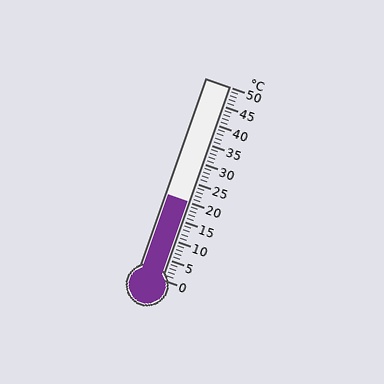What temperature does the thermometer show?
The thermometer shows approximately 20°C.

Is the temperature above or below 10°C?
The temperature is above 10°C.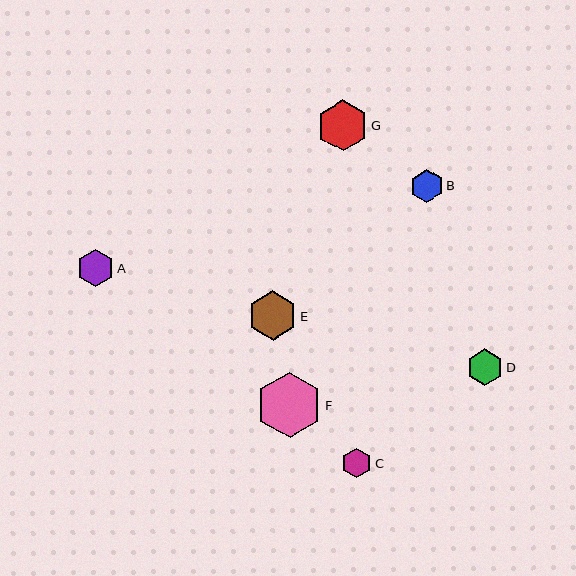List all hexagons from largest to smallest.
From largest to smallest: F, G, E, A, D, B, C.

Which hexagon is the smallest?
Hexagon C is the smallest with a size of approximately 30 pixels.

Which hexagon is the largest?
Hexagon F is the largest with a size of approximately 66 pixels.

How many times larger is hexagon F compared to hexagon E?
Hexagon F is approximately 1.3 times the size of hexagon E.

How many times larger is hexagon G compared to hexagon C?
Hexagon G is approximately 1.7 times the size of hexagon C.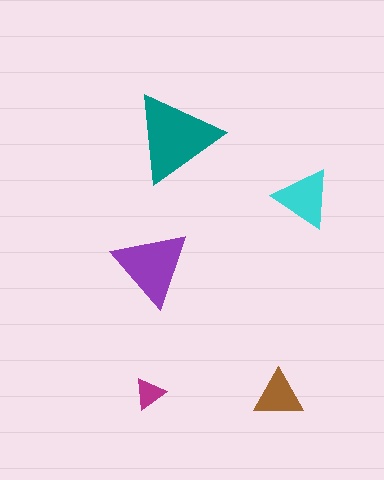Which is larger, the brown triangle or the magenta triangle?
The brown one.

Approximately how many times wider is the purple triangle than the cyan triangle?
About 1.5 times wider.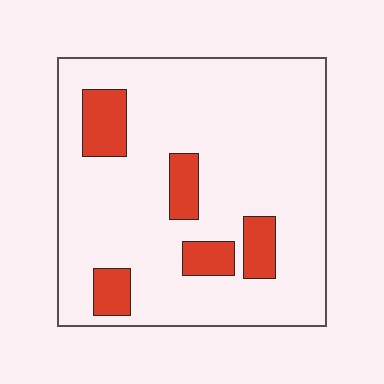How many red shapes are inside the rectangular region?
5.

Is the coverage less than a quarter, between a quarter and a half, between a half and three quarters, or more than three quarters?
Less than a quarter.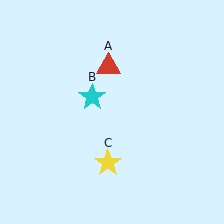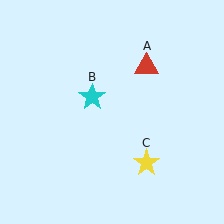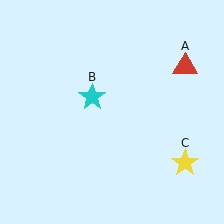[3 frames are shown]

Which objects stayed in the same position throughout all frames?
Cyan star (object B) remained stationary.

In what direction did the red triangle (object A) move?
The red triangle (object A) moved right.